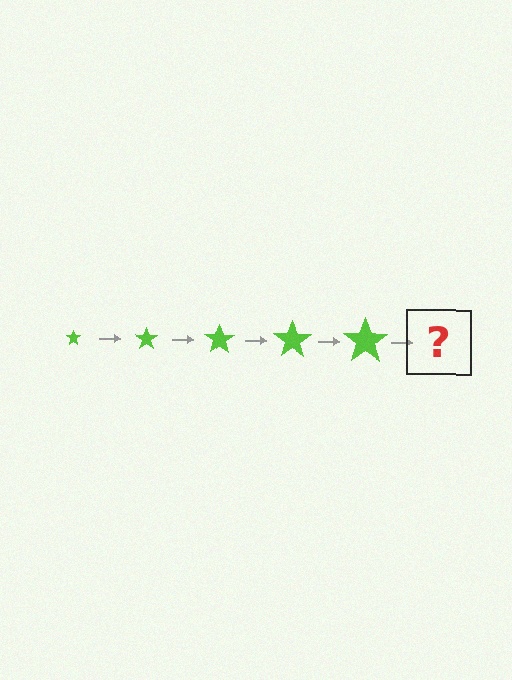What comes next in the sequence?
The next element should be a lime star, larger than the previous one.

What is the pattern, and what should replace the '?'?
The pattern is that the star gets progressively larger each step. The '?' should be a lime star, larger than the previous one.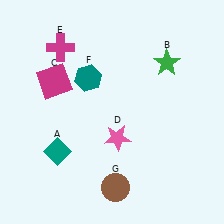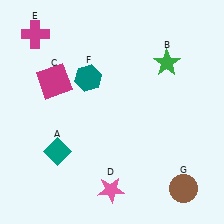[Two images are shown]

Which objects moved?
The objects that moved are: the pink star (D), the magenta cross (E), the brown circle (G).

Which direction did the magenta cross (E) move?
The magenta cross (E) moved left.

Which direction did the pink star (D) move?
The pink star (D) moved down.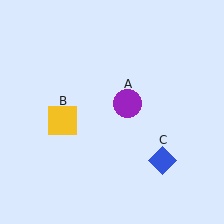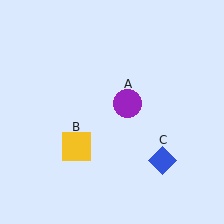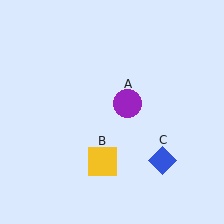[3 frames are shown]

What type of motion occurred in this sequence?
The yellow square (object B) rotated counterclockwise around the center of the scene.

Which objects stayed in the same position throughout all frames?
Purple circle (object A) and blue diamond (object C) remained stationary.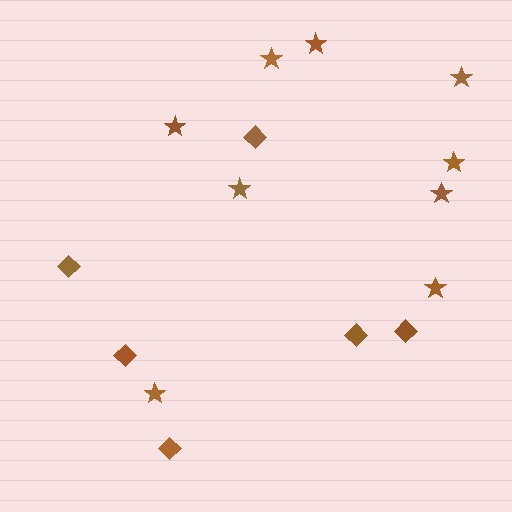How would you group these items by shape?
There are 2 groups: one group of diamonds (6) and one group of stars (9).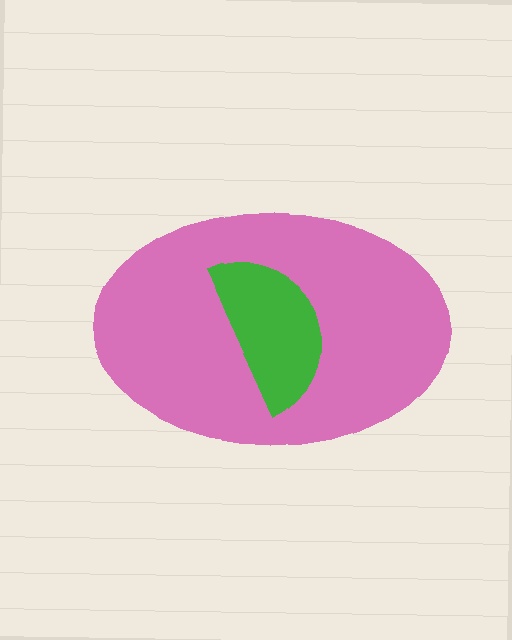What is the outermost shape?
The pink ellipse.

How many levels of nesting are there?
2.